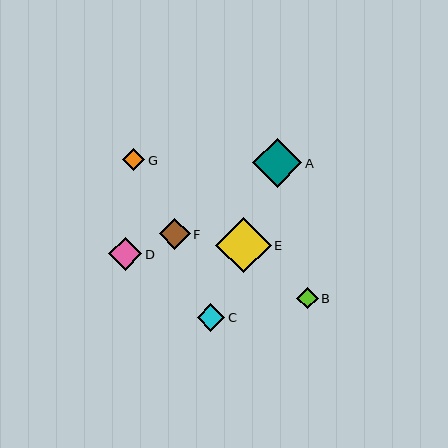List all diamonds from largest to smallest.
From largest to smallest: E, A, D, F, C, G, B.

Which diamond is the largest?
Diamond E is the largest with a size of approximately 56 pixels.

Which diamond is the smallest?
Diamond B is the smallest with a size of approximately 21 pixels.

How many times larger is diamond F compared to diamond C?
Diamond F is approximately 1.1 times the size of diamond C.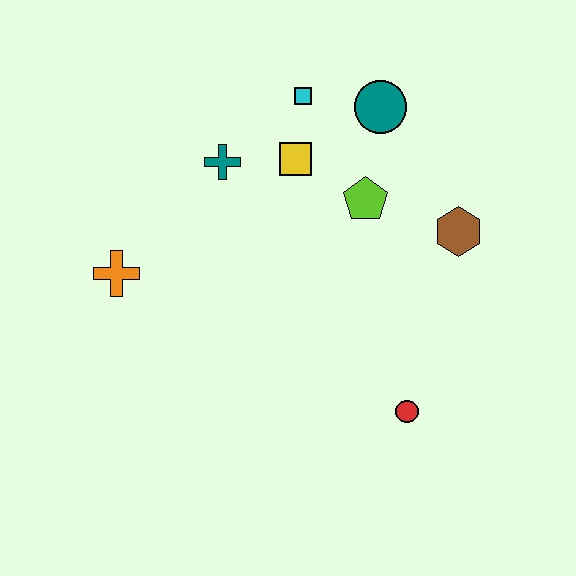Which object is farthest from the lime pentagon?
The orange cross is farthest from the lime pentagon.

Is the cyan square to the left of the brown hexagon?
Yes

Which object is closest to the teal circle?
The cyan square is closest to the teal circle.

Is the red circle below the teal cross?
Yes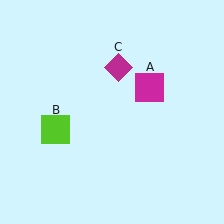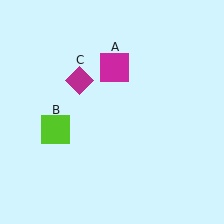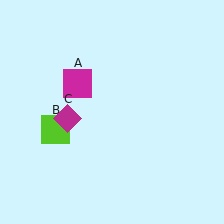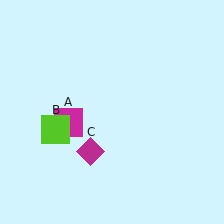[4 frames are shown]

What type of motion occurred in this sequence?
The magenta square (object A), magenta diamond (object C) rotated counterclockwise around the center of the scene.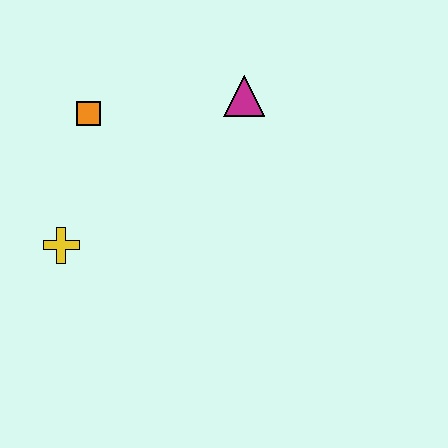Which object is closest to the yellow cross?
The orange square is closest to the yellow cross.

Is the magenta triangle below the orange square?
No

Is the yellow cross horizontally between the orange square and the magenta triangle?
No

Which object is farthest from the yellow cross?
The magenta triangle is farthest from the yellow cross.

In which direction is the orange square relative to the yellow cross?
The orange square is above the yellow cross.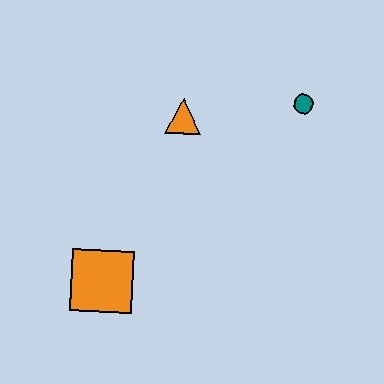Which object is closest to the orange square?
The orange triangle is closest to the orange square.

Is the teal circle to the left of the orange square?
No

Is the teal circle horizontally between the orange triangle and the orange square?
No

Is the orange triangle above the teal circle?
No